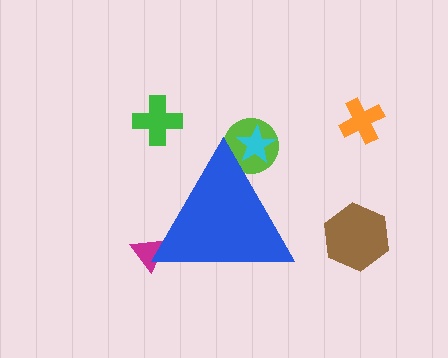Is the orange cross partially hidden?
No, the orange cross is fully visible.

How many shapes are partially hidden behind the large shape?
3 shapes are partially hidden.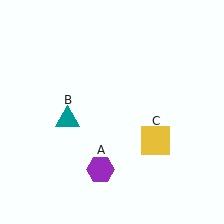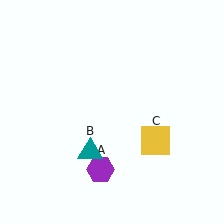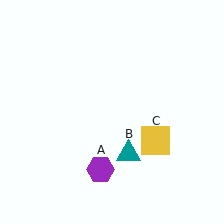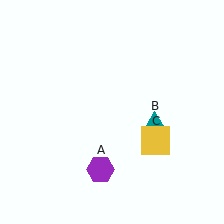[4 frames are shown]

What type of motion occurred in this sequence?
The teal triangle (object B) rotated counterclockwise around the center of the scene.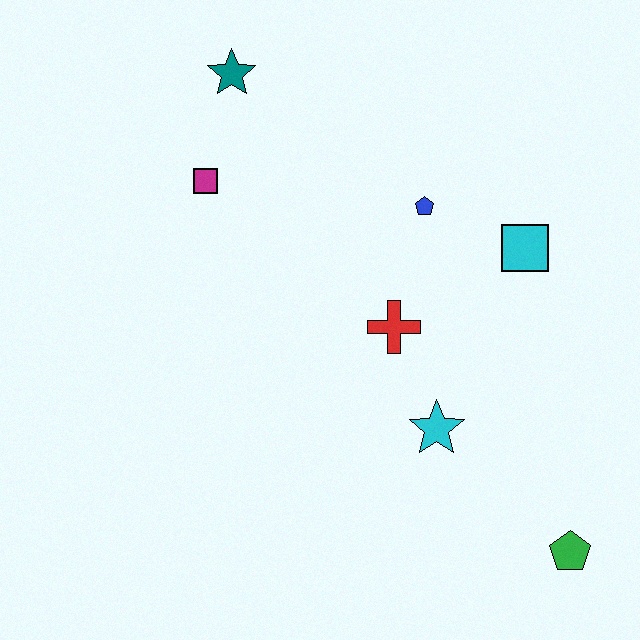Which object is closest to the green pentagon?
The cyan star is closest to the green pentagon.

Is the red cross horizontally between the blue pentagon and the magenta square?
Yes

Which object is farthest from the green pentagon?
The teal star is farthest from the green pentagon.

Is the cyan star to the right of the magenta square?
Yes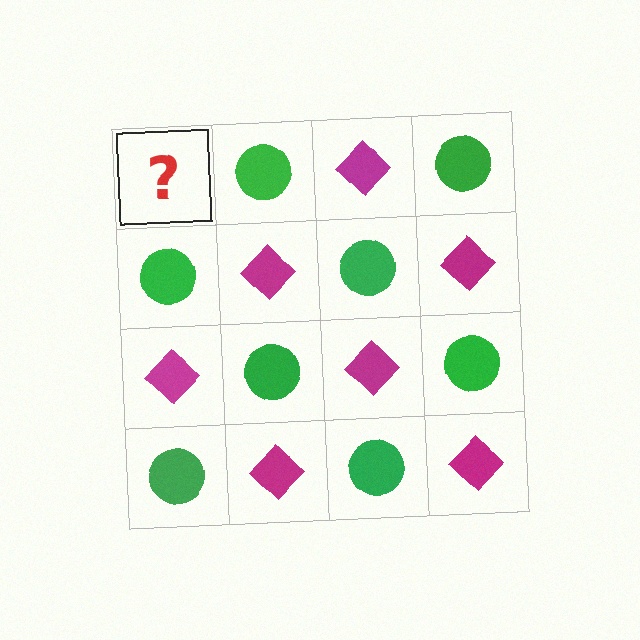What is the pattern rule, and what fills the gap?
The rule is that it alternates magenta diamond and green circle in a checkerboard pattern. The gap should be filled with a magenta diamond.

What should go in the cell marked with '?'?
The missing cell should contain a magenta diamond.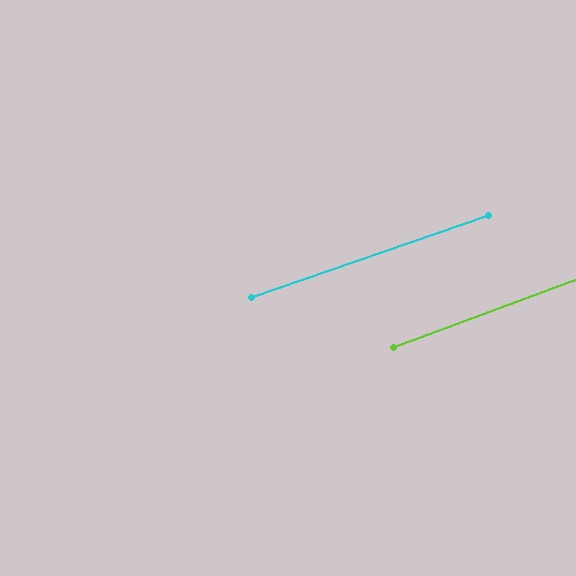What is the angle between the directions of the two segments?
Approximately 1 degree.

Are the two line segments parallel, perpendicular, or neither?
Parallel — their directions differ by only 1.4°.